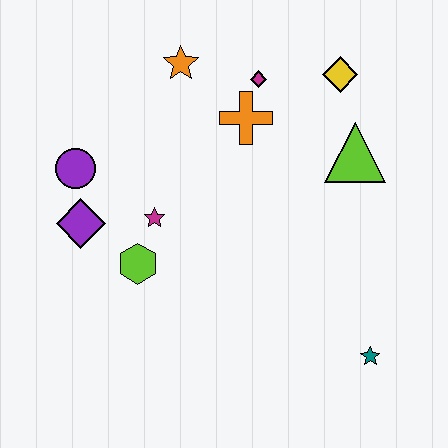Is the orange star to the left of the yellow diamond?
Yes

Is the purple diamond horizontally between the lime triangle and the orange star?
No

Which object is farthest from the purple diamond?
The teal star is farthest from the purple diamond.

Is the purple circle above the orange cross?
No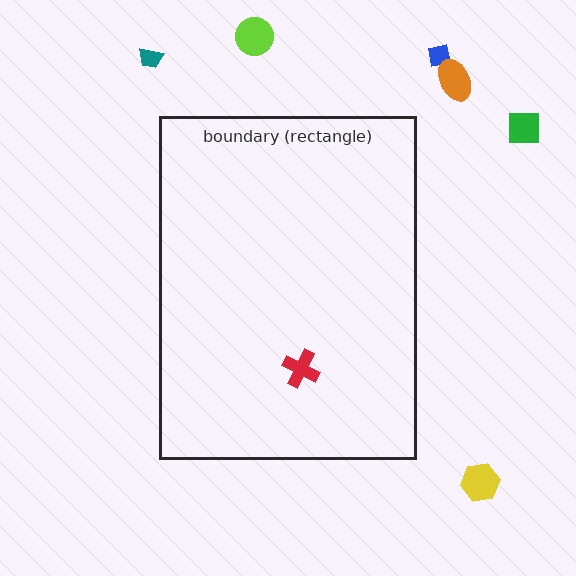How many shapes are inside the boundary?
1 inside, 6 outside.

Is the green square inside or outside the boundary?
Outside.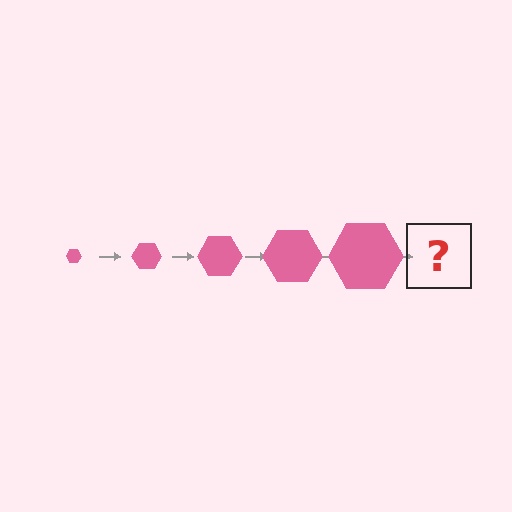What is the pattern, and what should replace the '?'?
The pattern is that the hexagon gets progressively larger each step. The '?' should be a pink hexagon, larger than the previous one.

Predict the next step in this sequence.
The next step is a pink hexagon, larger than the previous one.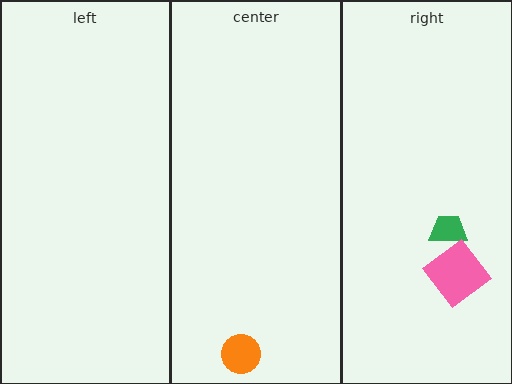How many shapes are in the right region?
2.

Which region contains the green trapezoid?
The right region.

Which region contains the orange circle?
The center region.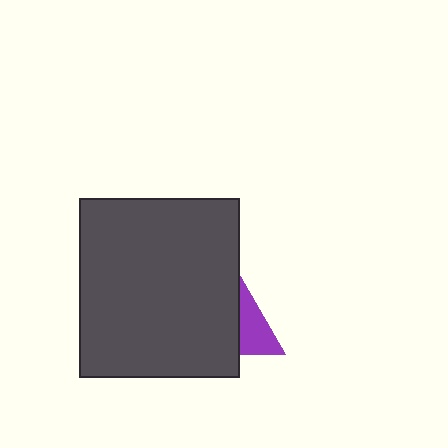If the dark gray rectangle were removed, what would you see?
You would see the complete purple triangle.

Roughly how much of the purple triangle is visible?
A small part of it is visible (roughly 34%).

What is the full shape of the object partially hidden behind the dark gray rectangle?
The partially hidden object is a purple triangle.